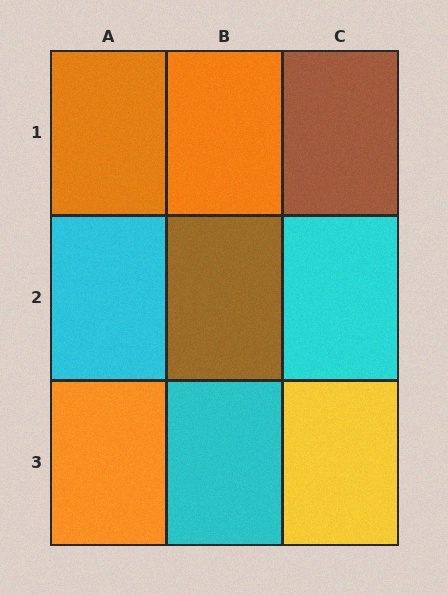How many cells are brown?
2 cells are brown.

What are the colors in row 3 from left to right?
Orange, cyan, yellow.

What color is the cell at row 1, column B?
Orange.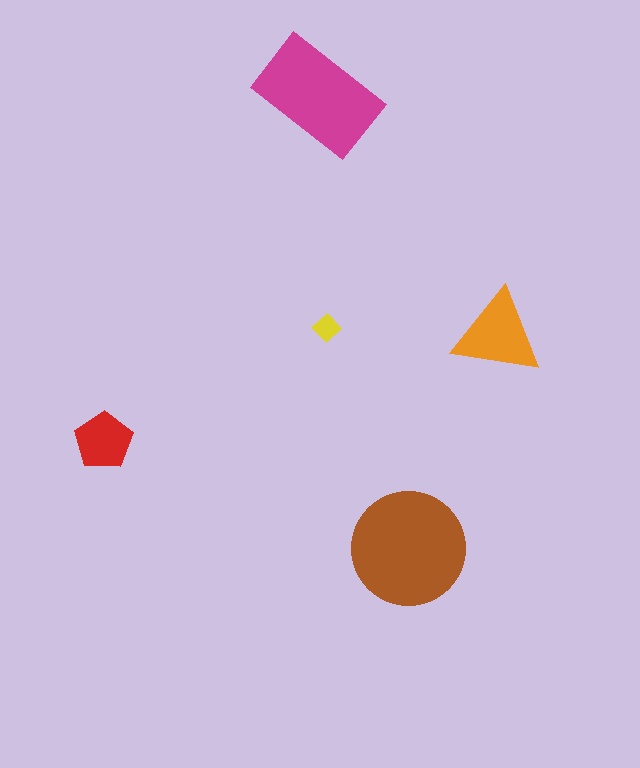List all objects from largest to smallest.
The brown circle, the magenta rectangle, the orange triangle, the red pentagon, the yellow diamond.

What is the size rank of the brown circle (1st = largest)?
1st.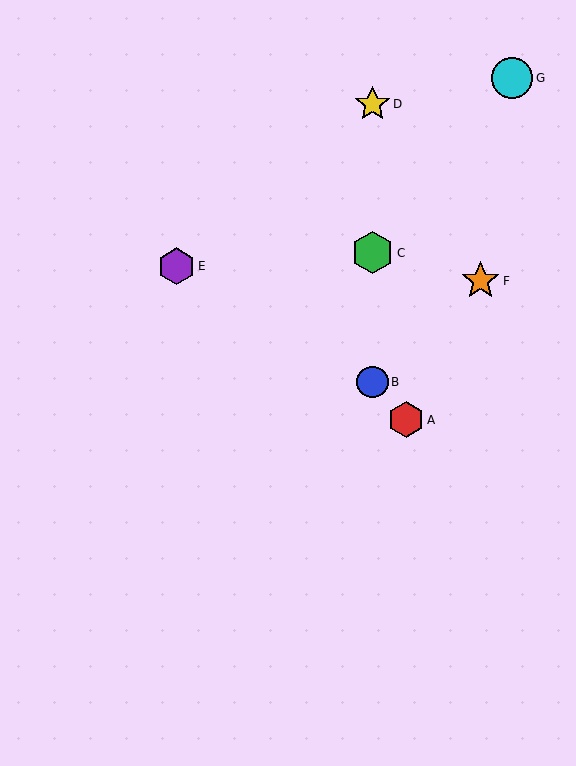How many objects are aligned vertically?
3 objects (B, C, D) are aligned vertically.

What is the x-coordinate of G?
Object G is at x≈512.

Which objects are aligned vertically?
Objects B, C, D are aligned vertically.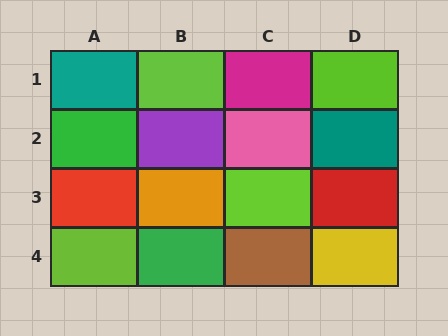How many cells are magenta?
1 cell is magenta.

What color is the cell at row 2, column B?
Purple.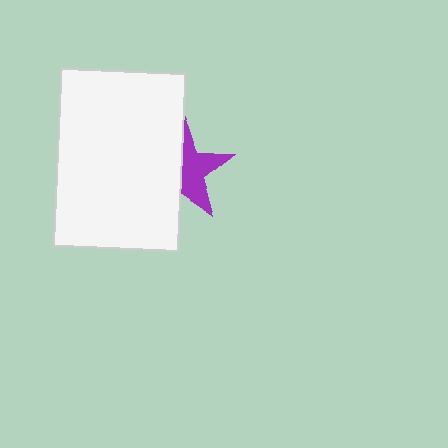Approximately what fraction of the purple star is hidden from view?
Roughly 49% of the purple star is hidden behind the white rectangle.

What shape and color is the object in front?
The object in front is a white rectangle.